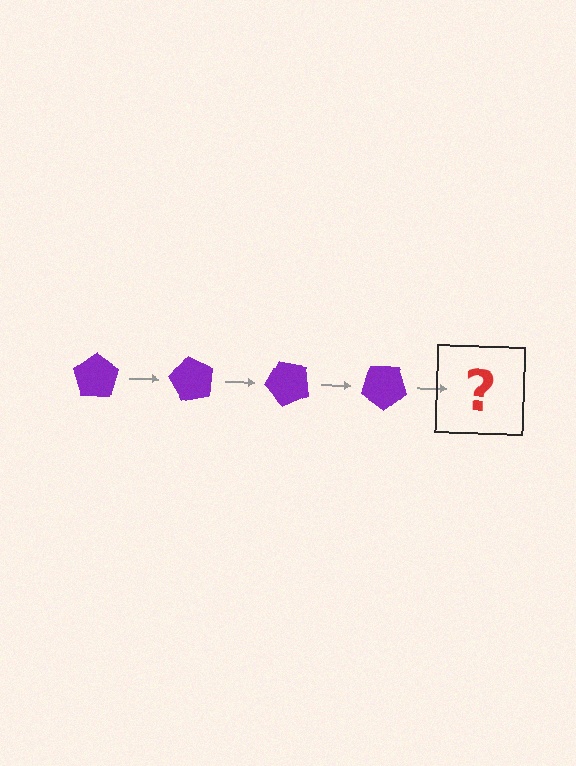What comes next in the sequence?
The next element should be a purple pentagon rotated 240 degrees.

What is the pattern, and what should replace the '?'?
The pattern is that the pentagon rotates 60 degrees each step. The '?' should be a purple pentagon rotated 240 degrees.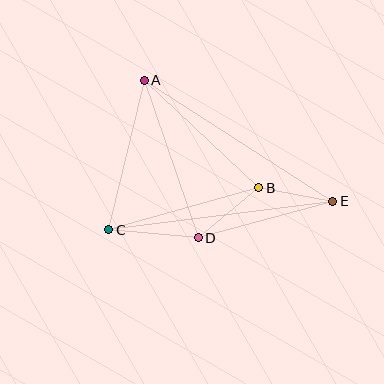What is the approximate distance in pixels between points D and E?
The distance between D and E is approximately 139 pixels.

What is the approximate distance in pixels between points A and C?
The distance between A and C is approximately 154 pixels.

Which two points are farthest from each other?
Points C and E are farthest from each other.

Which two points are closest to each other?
Points B and E are closest to each other.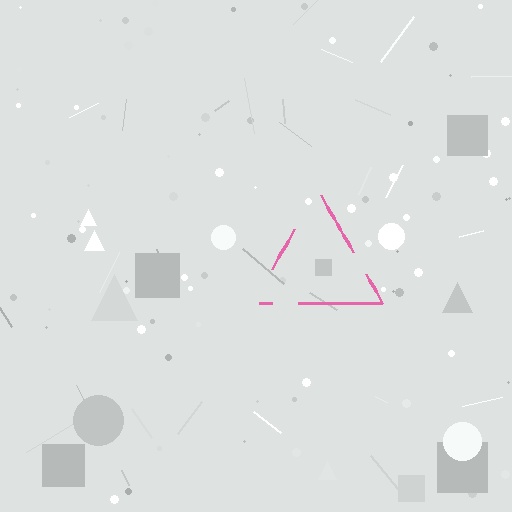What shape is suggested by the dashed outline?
The dashed outline suggests a triangle.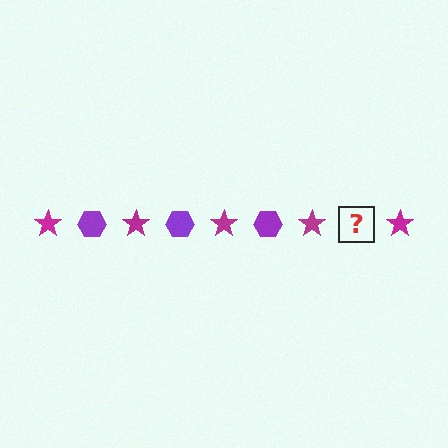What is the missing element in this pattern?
The missing element is a purple hexagon.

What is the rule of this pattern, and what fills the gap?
The rule is that the pattern alternates between magenta star and purple hexagon. The gap should be filled with a purple hexagon.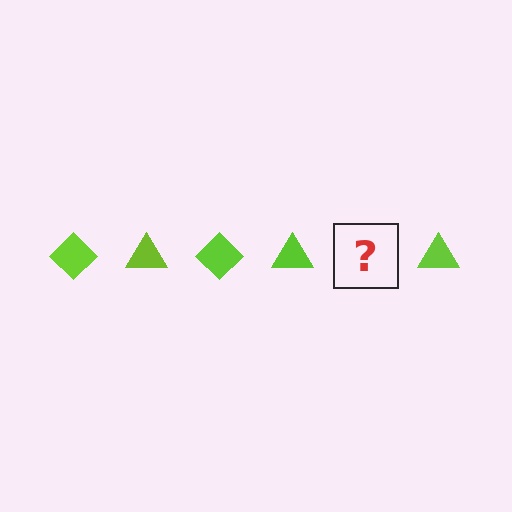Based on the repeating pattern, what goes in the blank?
The blank should be a lime diamond.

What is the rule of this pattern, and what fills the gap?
The rule is that the pattern cycles through diamond, triangle shapes in lime. The gap should be filled with a lime diamond.